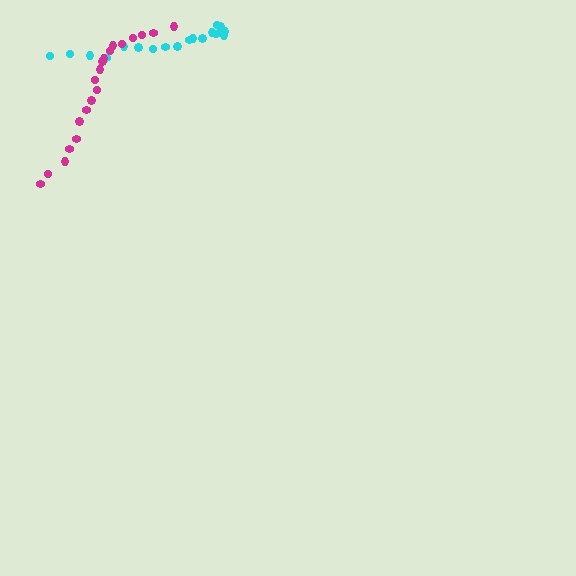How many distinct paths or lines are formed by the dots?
There are 2 distinct paths.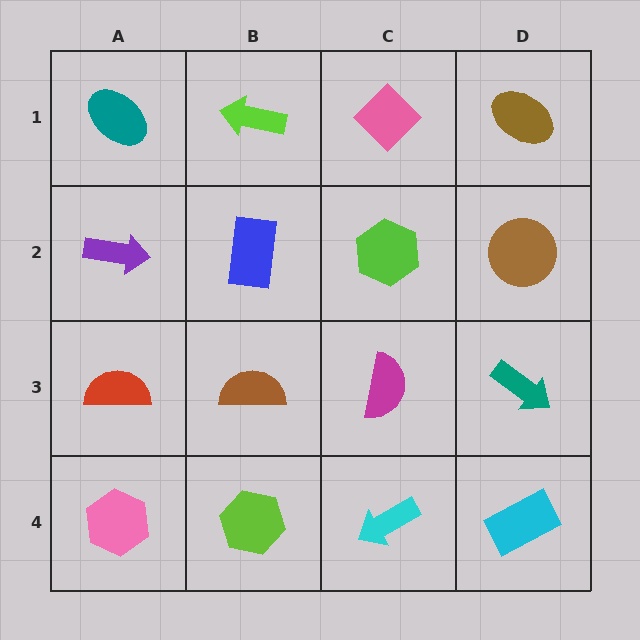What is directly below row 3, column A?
A pink hexagon.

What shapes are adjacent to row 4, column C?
A magenta semicircle (row 3, column C), a lime hexagon (row 4, column B), a cyan rectangle (row 4, column D).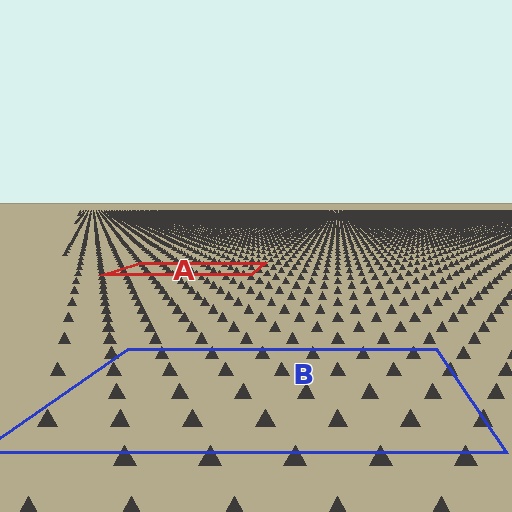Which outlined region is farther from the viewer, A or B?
Region A is farther from the viewer — the texture elements inside it appear smaller and more densely packed.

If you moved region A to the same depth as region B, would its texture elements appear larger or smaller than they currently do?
They would appear larger. At a closer depth, the same texture elements are projected at a bigger on-screen size.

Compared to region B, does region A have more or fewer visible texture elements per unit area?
Region A has more texture elements per unit area — they are packed more densely because it is farther away.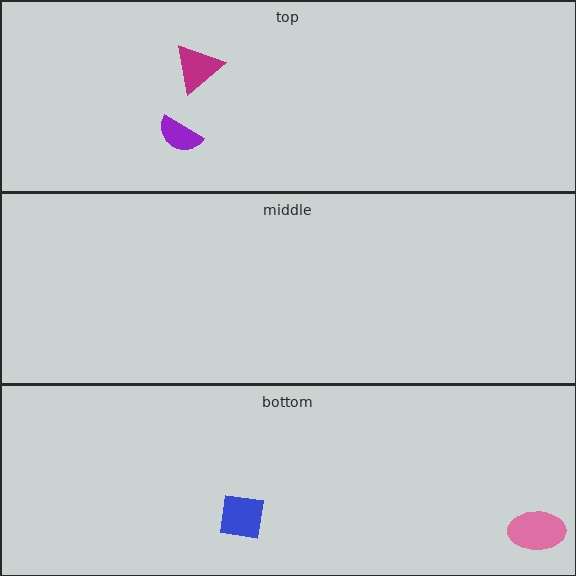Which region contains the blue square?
The bottom region.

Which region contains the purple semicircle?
The top region.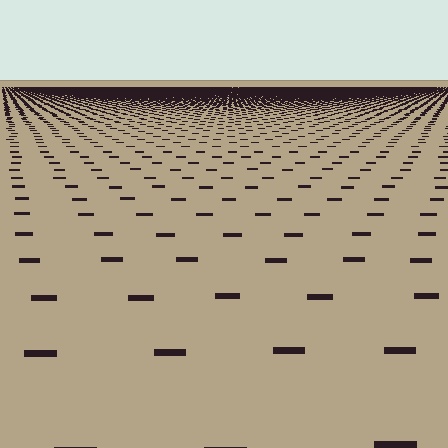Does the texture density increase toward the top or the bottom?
Density increases toward the top.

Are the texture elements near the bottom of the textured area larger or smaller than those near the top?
Larger. Near the bottom, elements are closer to the viewer and appear at a bigger on-screen size.